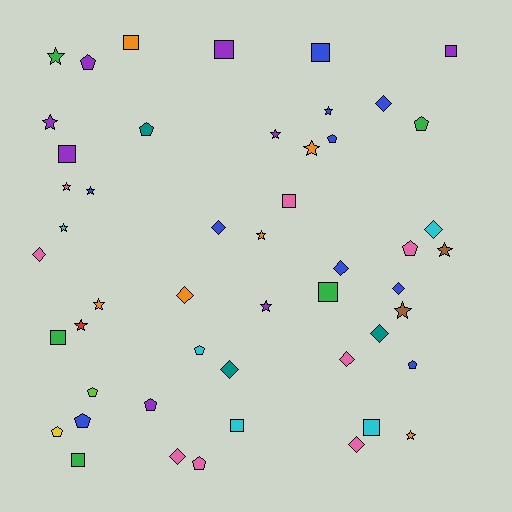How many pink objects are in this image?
There are 8 pink objects.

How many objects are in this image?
There are 50 objects.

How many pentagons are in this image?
There are 12 pentagons.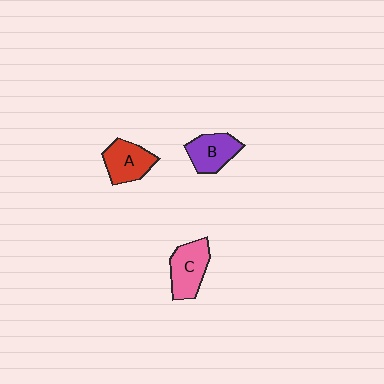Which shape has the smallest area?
Shape B (purple).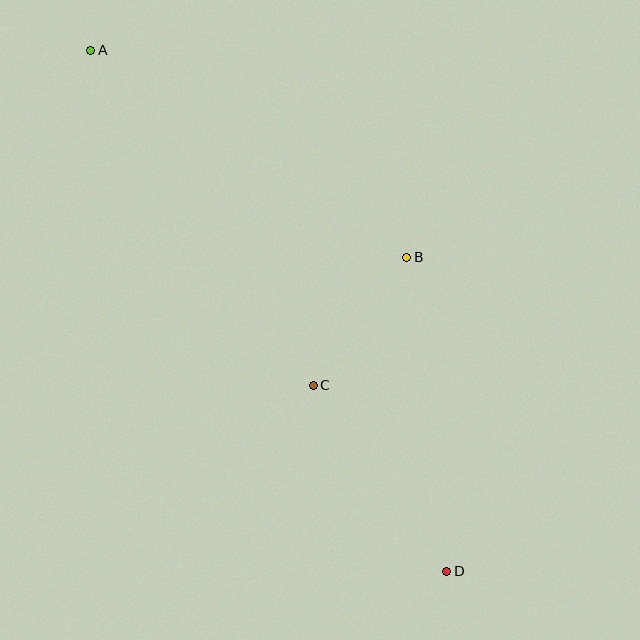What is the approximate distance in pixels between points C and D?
The distance between C and D is approximately 229 pixels.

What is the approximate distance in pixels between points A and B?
The distance between A and B is approximately 378 pixels.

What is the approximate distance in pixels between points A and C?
The distance between A and C is approximately 402 pixels.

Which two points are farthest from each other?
Points A and D are farthest from each other.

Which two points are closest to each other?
Points B and C are closest to each other.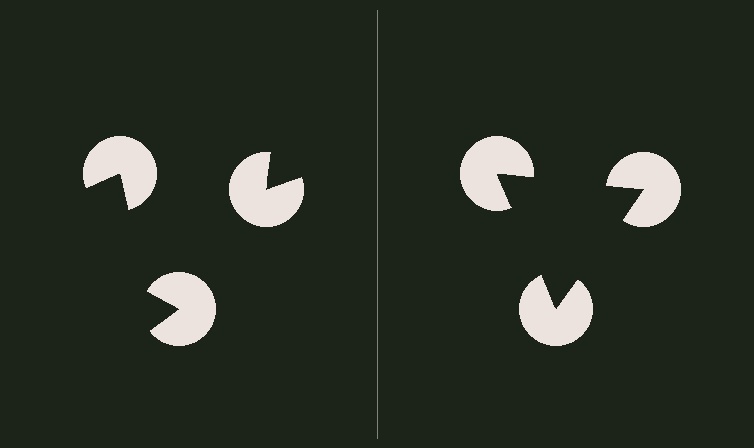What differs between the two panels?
The pac-man discs are positioned identically on both sides; only the wedge orientations differ. On the right they align to a triangle; on the left they are misaligned.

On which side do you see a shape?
An illusory triangle appears on the right side. On the left side the wedge cuts are rotated, so no coherent shape forms.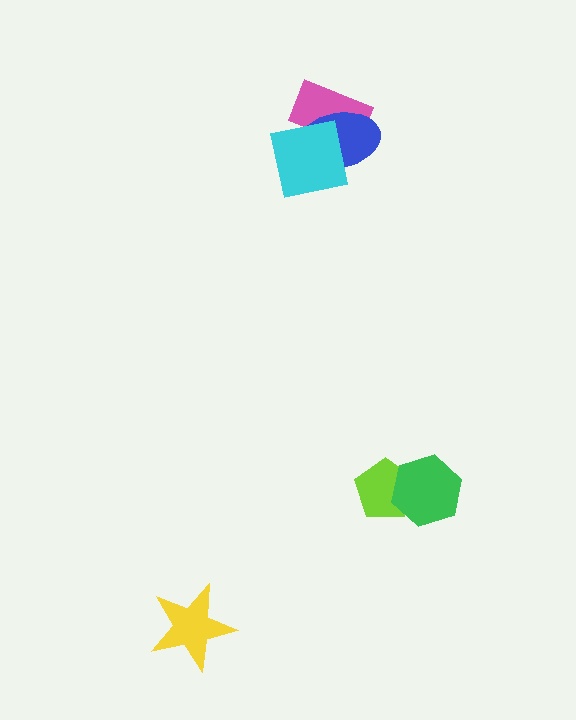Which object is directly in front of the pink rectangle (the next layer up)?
The blue ellipse is directly in front of the pink rectangle.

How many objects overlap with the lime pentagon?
1 object overlaps with the lime pentagon.